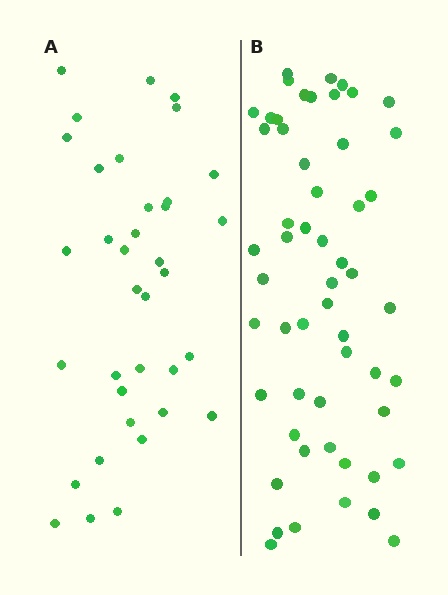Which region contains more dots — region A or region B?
Region B (the right region) has more dots.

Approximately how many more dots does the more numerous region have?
Region B has approximately 20 more dots than region A.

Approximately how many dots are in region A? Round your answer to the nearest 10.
About 40 dots. (The exact count is 36, which rounds to 40.)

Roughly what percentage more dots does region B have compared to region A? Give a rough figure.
About 55% more.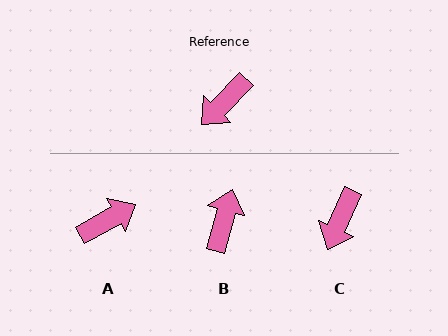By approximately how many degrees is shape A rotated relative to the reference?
Approximately 164 degrees counter-clockwise.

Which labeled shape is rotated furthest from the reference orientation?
A, about 164 degrees away.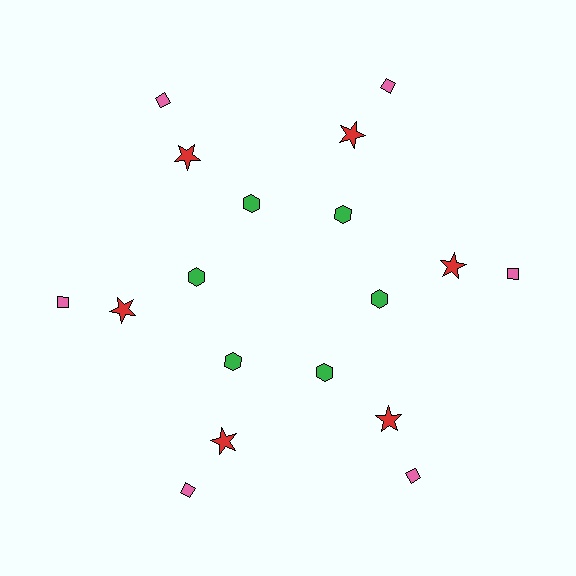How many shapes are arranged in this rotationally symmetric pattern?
There are 18 shapes, arranged in 6 groups of 3.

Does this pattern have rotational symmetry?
Yes, this pattern has 6-fold rotational symmetry. It looks the same after rotating 60 degrees around the center.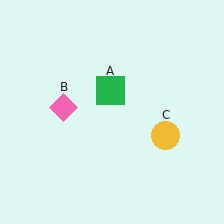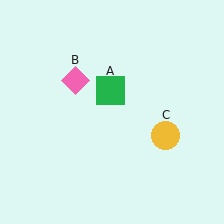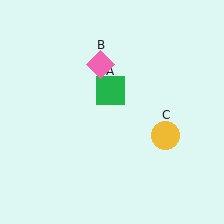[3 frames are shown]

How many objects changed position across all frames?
1 object changed position: pink diamond (object B).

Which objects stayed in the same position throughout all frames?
Green square (object A) and yellow circle (object C) remained stationary.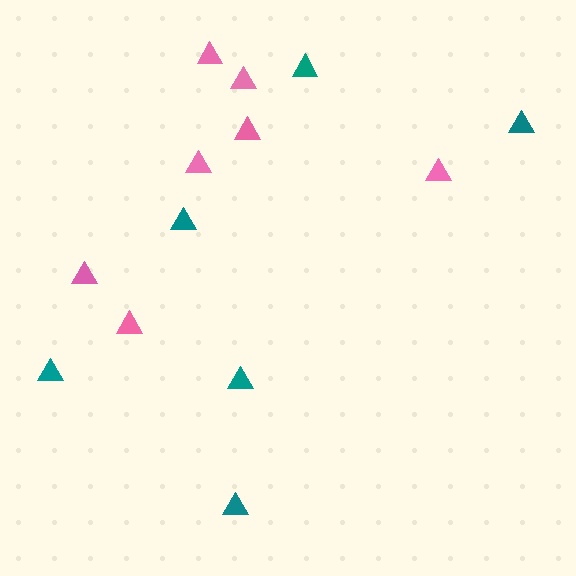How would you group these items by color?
There are 2 groups: one group of teal triangles (6) and one group of pink triangles (7).